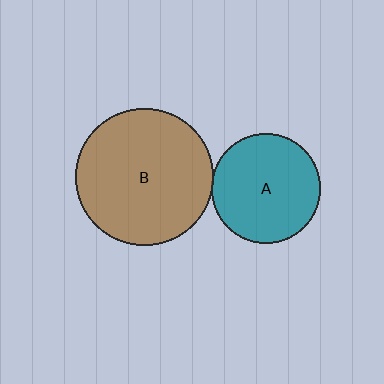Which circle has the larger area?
Circle B (brown).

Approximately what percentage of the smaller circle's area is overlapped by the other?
Approximately 5%.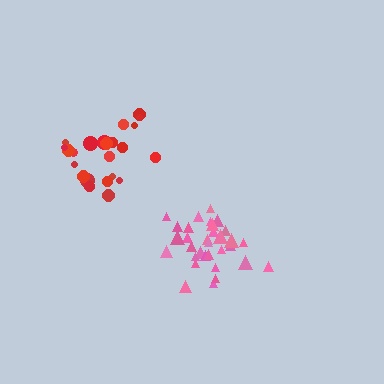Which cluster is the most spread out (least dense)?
Red.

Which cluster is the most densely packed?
Pink.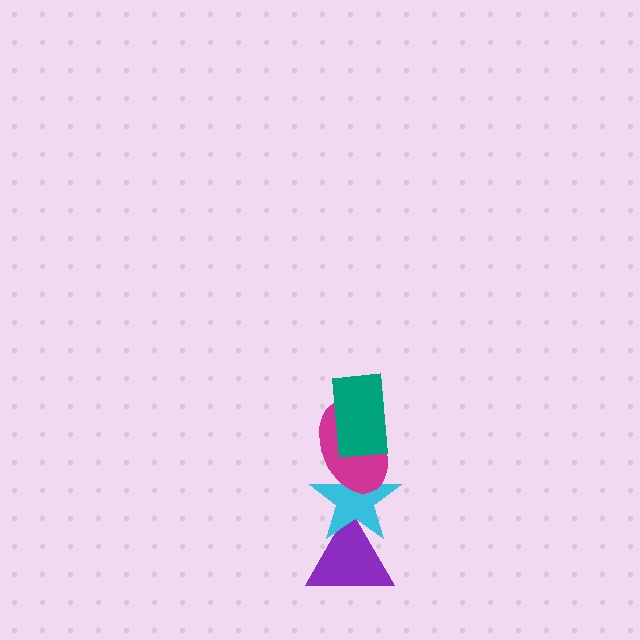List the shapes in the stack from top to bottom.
From top to bottom: the teal rectangle, the magenta ellipse, the cyan star, the purple triangle.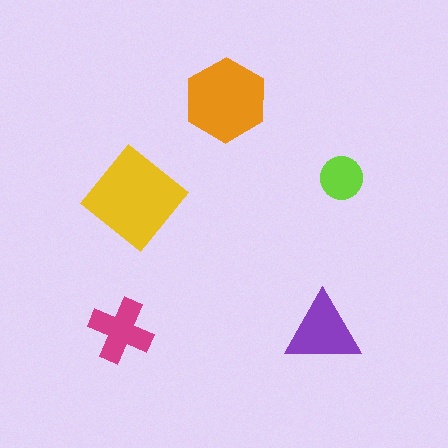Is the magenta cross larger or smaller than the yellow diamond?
Smaller.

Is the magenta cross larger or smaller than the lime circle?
Larger.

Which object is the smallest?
The lime circle.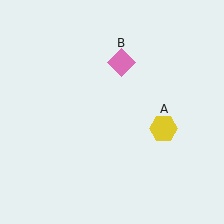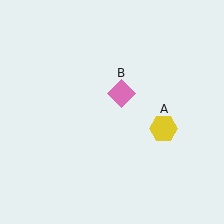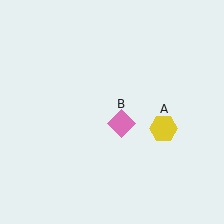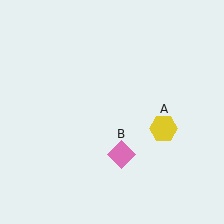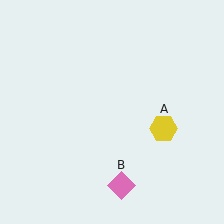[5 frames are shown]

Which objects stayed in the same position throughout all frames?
Yellow hexagon (object A) remained stationary.